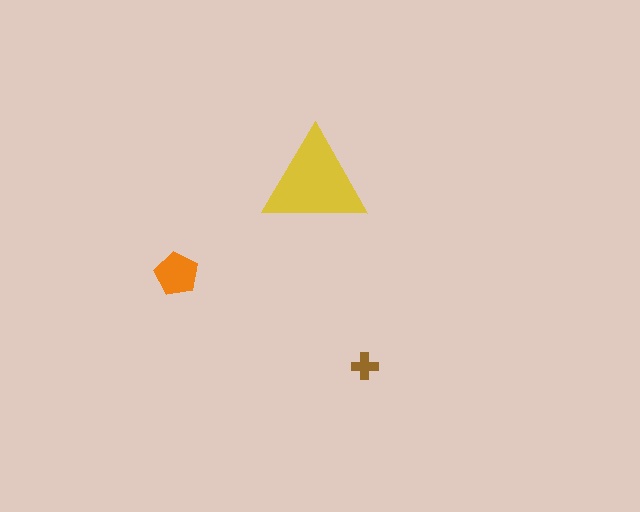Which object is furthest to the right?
The brown cross is rightmost.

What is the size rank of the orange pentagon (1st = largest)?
2nd.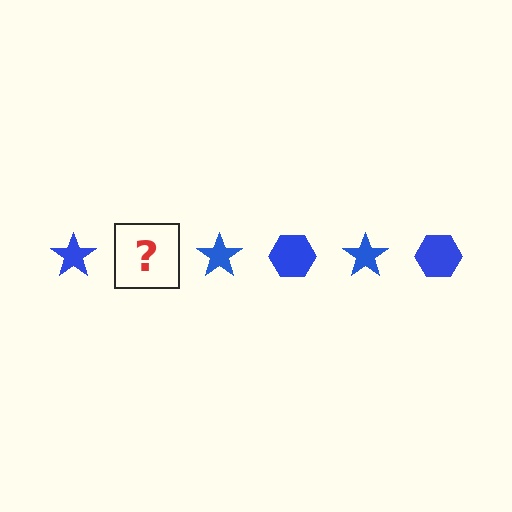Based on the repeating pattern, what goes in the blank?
The blank should be a blue hexagon.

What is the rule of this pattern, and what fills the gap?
The rule is that the pattern cycles through star, hexagon shapes in blue. The gap should be filled with a blue hexagon.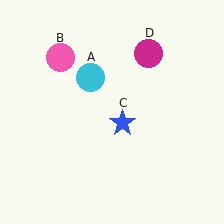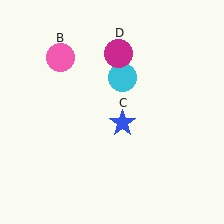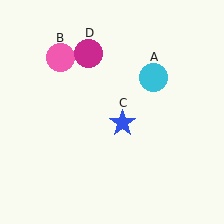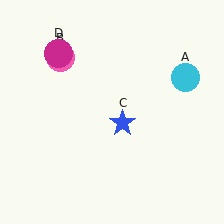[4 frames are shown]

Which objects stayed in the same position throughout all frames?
Pink circle (object B) and blue star (object C) remained stationary.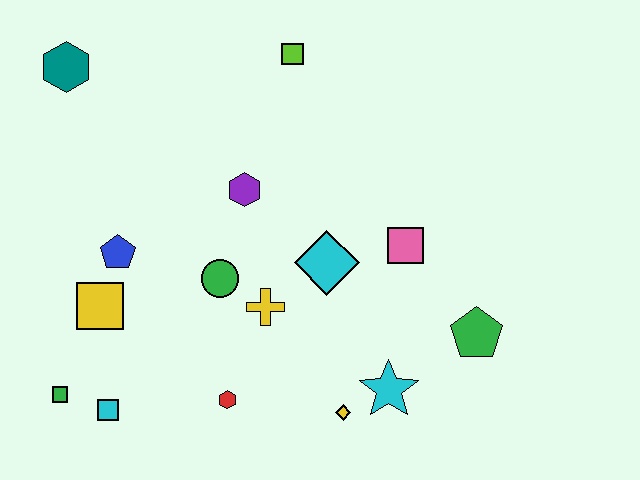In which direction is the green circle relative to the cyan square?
The green circle is above the cyan square.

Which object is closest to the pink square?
The cyan diamond is closest to the pink square.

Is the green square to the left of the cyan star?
Yes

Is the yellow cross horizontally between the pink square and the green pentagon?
No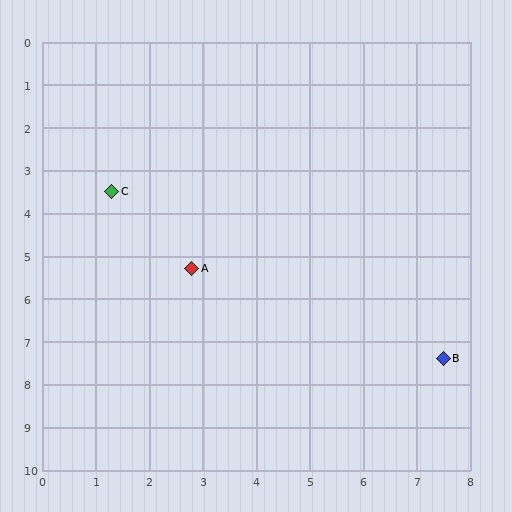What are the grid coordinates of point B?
Point B is at approximately (7.5, 7.4).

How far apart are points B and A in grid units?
Points B and A are about 5.1 grid units apart.